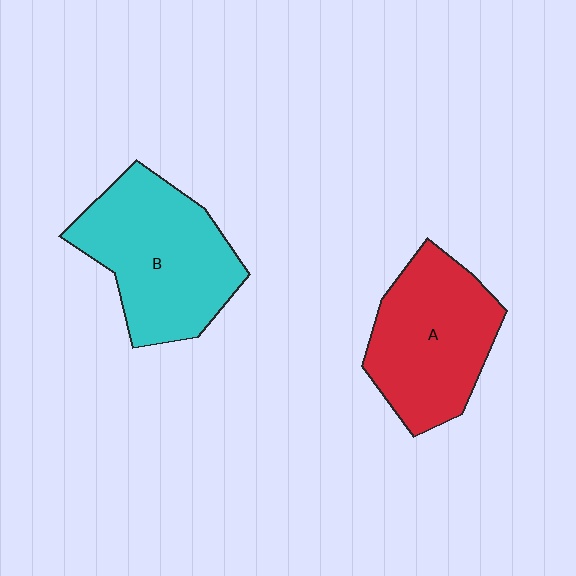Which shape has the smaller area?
Shape A (red).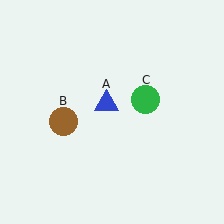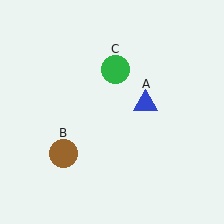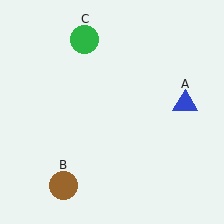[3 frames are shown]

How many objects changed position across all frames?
3 objects changed position: blue triangle (object A), brown circle (object B), green circle (object C).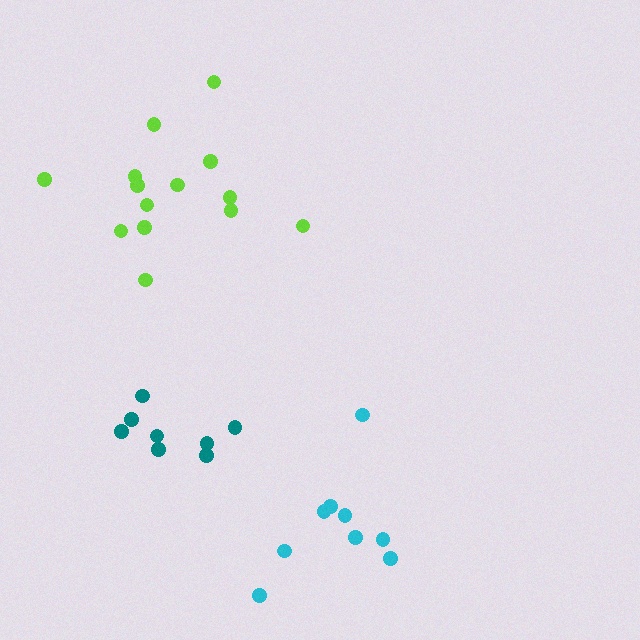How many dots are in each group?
Group 1: 14 dots, Group 2: 8 dots, Group 3: 9 dots (31 total).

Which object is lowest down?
The cyan cluster is bottommost.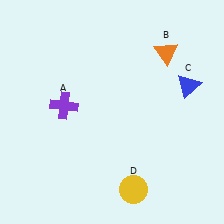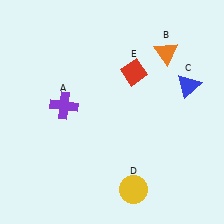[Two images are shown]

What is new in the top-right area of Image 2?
A red diamond (E) was added in the top-right area of Image 2.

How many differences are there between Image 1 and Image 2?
There is 1 difference between the two images.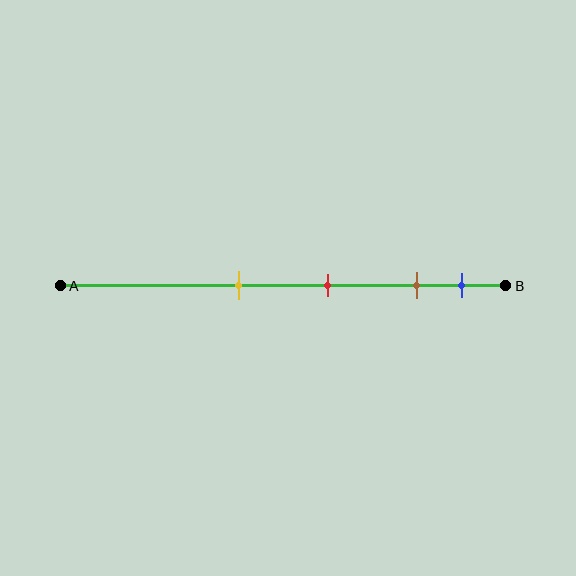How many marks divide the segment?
There are 4 marks dividing the segment.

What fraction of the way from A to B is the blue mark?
The blue mark is approximately 90% (0.9) of the way from A to B.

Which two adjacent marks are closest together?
The brown and blue marks are the closest adjacent pair.